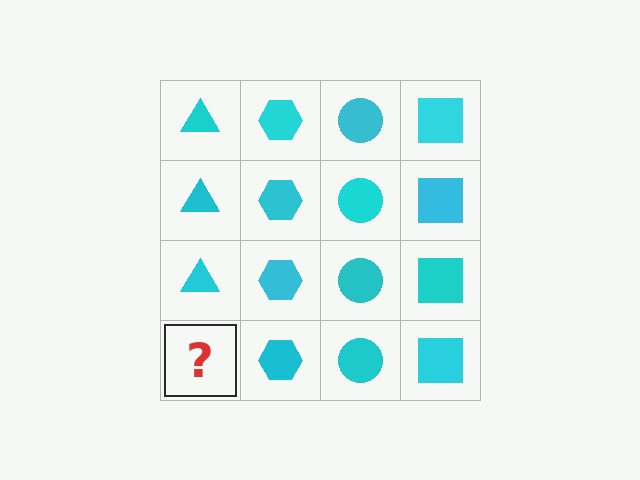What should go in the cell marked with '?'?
The missing cell should contain a cyan triangle.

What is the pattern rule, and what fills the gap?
The rule is that each column has a consistent shape. The gap should be filled with a cyan triangle.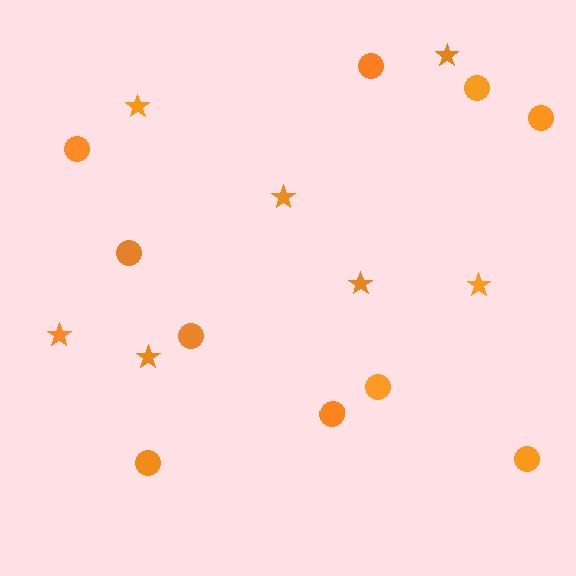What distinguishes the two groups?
There are 2 groups: one group of circles (10) and one group of stars (7).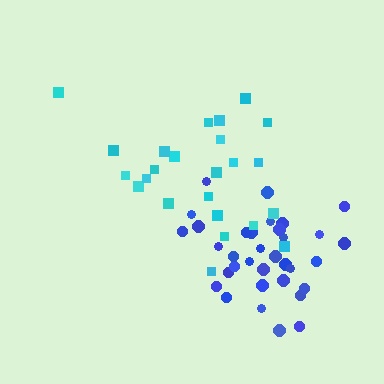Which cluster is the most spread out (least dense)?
Cyan.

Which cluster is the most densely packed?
Blue.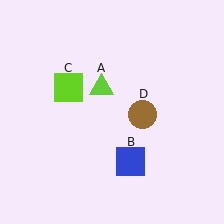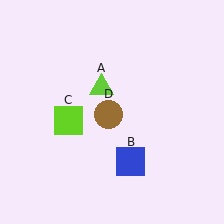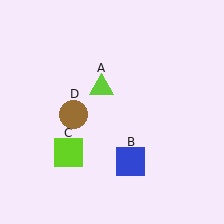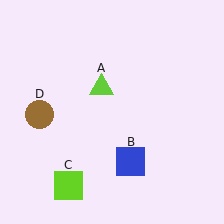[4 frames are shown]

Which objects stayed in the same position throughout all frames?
Lime triangle (object A) and blue square (object B) remained stationary.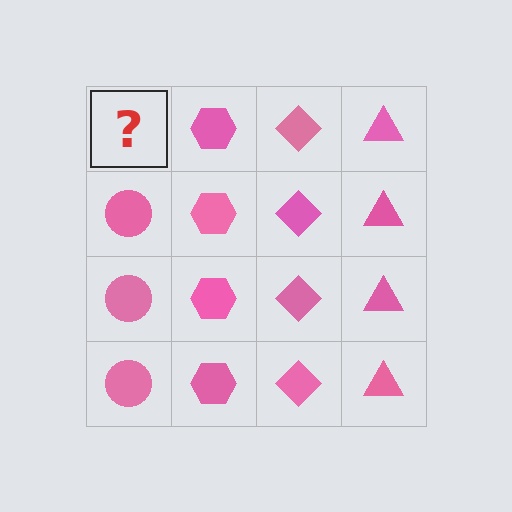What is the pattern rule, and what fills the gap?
The rule is that each column has a consistent shape. The gap should be filled with a pink circle.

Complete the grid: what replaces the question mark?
The question mark should be replaced with a pink circle.